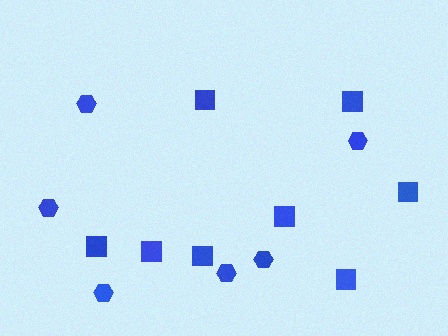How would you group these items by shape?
There are 2 groups: one group of squares (8) and one group of hexagons (6).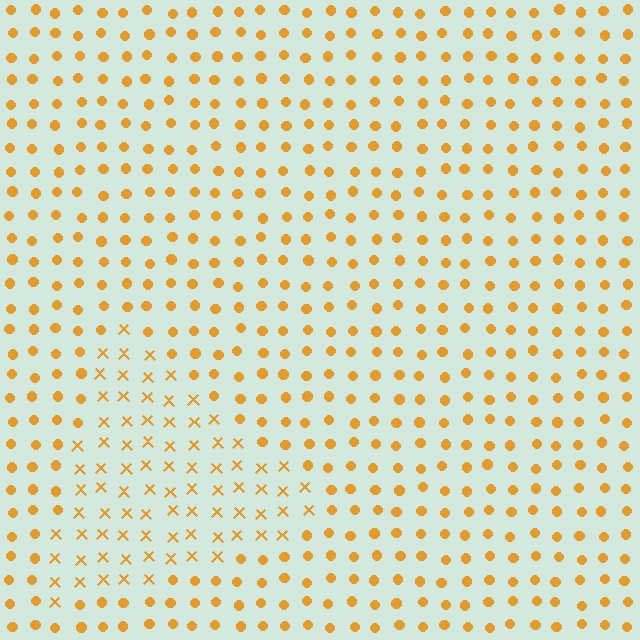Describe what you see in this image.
The image is filled with small orange elements arranged in a uniform grid. A triangle-shaped region contains X marks, while the surrounding area contains circles. The boundary is defined purely by the change in element shape.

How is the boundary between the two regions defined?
The boundary is defined by a change in element shape: X marks inside vs. circles outside. All elements share the same color and spacing.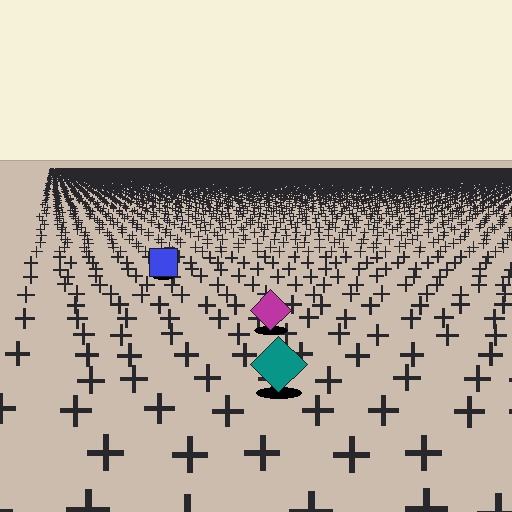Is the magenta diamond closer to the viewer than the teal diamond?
No. The teal diamond is closer — you can tell from the texture gradient: the ground texture is coarser near it.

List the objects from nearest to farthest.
From nearest to farthest: the teal diamond, the magenta diamond, the blue square.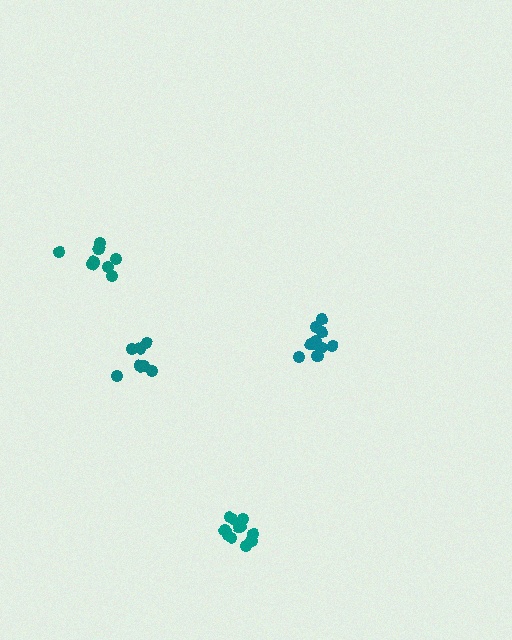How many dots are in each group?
Group 1: 8 dots, Group 2: 8 dots, Group 3: 12 dots, Group 4: 10 dots (38 total).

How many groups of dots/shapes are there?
There are 4 groups.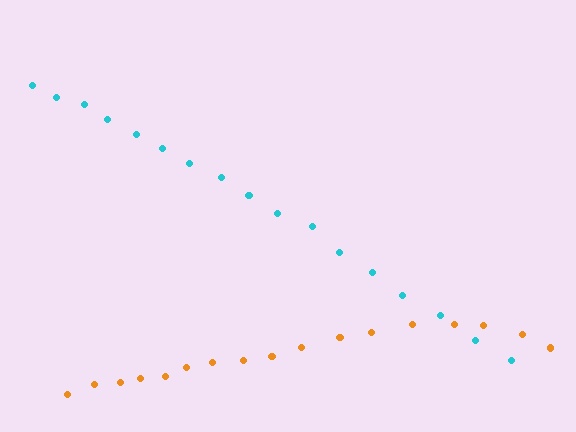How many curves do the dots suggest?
There are 2 distinct paths.